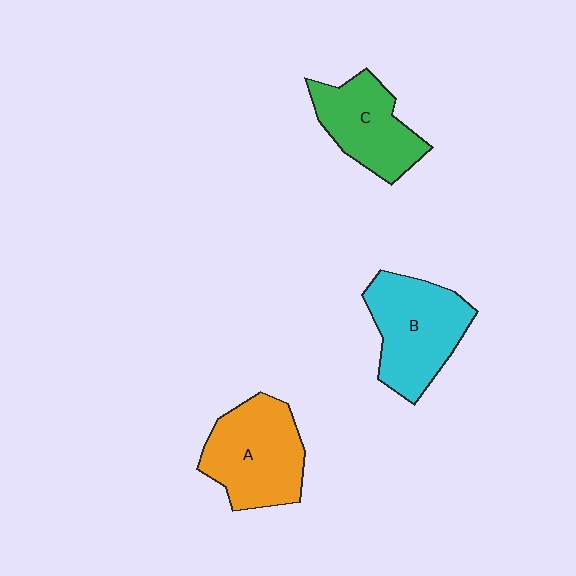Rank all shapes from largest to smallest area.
From largest to smallest: B (cyan), A (orange), C (green).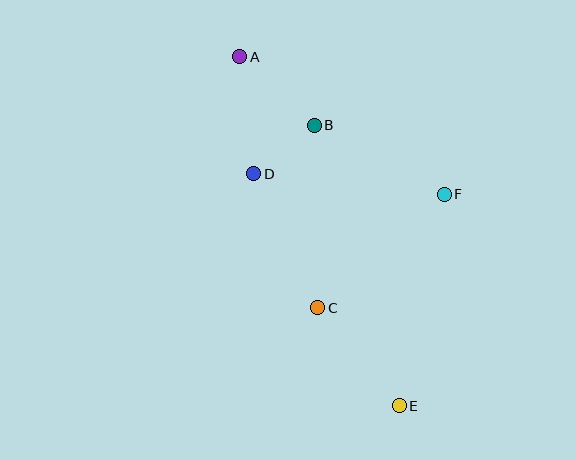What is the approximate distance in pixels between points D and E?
The distance between D and E is approximately 274 pixels.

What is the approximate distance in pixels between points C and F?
The distance between C and F is approximately 170 pixels.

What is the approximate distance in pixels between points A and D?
The distance between A and D is approximately 118 pixels.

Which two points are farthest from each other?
Points A and E are farthest from each other.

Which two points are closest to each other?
Points B and D are closest to each other.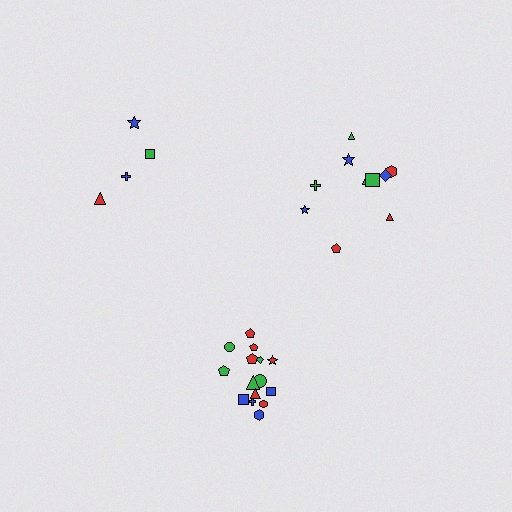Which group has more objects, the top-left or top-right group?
The top-right group.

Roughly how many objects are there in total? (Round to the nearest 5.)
Roughly 30 objects in total.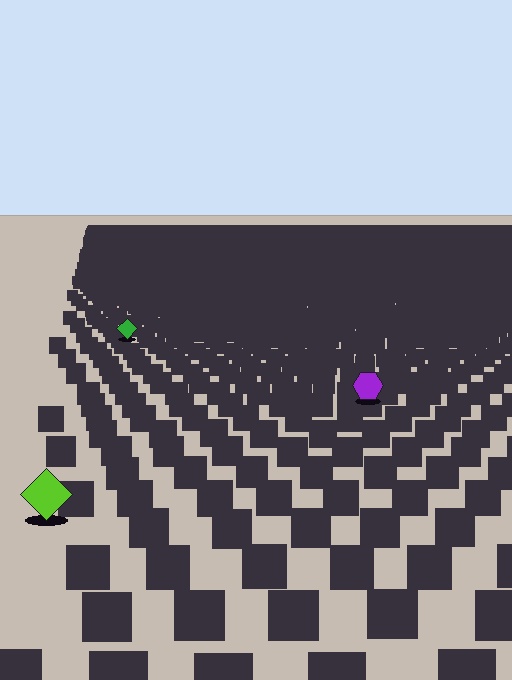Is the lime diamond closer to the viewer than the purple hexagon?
Yes. The lime diamond is closer — you can tell from the texture gradient: the ground texture is coarser near it.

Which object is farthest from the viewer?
The green diamond is farthest from the viewer. It appears smaller and the ground texture around it is denser.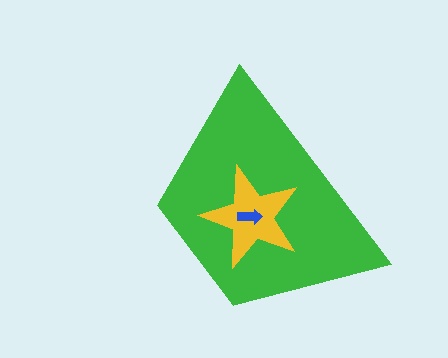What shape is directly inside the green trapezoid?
The yellow star.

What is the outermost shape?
The green trapezoid.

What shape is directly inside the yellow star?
The blue arrow.